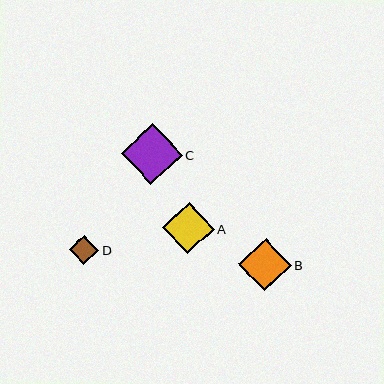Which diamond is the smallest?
Diamond D is the smallest with a size of approximately 29 pixels.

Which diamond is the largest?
Diamond C is the largest with a size of approximately 61 pixels.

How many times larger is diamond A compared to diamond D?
Diamond A is approximately 1.8 times the size of diamond D.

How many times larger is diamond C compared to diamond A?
Diamond C is approximately 1.2 times the size of diamond A.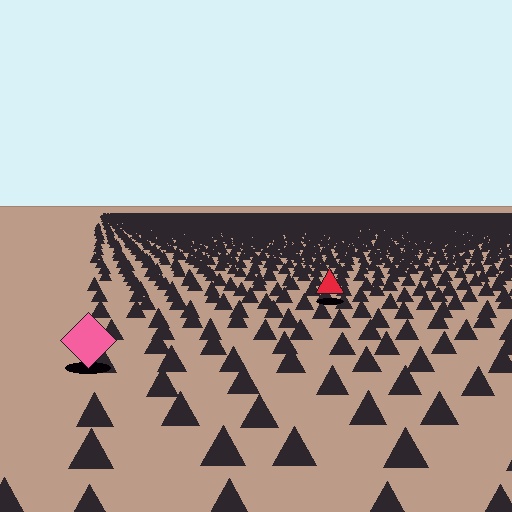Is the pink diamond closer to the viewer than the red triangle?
Yes. The pink diamond is closer — you can tell from the texture gradient: the ground texture is coarser near it.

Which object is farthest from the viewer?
The red triangle is farthest from the viewer. It appears smaller and the ground texture around it is denser.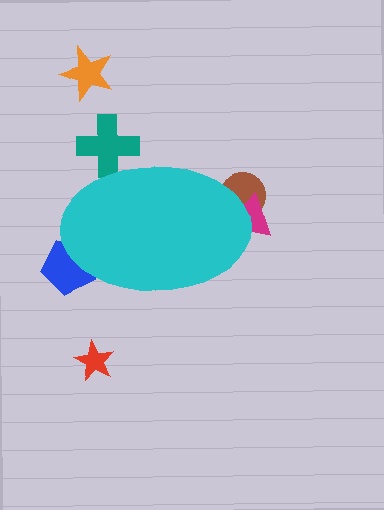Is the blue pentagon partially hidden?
Yes, the blue pentagon is partially hidden behind the cyan ellipse.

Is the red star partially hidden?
No, the red star is fully visible.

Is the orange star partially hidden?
No, the orange star is fully visible.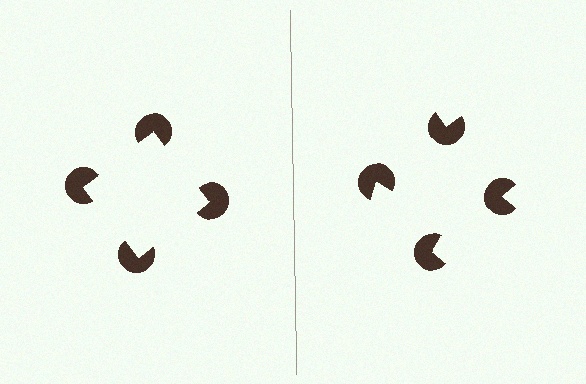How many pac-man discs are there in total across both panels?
8 — 4 on each side.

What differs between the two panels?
The pac-man discs are positioned identically on both sides; only the wedge orientations differ. On the left they align to a square; on the right they are misaligned.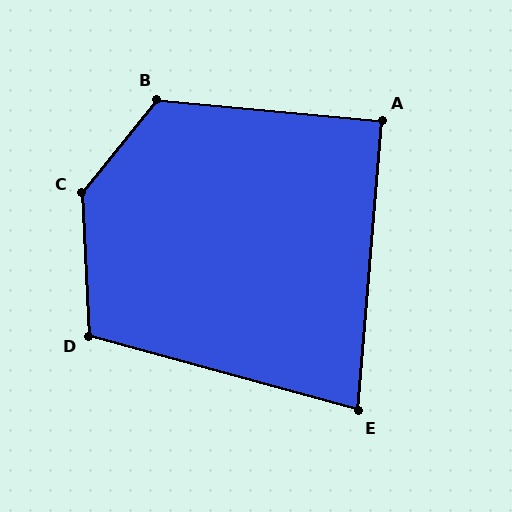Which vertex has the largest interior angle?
C, at approximately 138 degrees.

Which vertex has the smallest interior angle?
E, at approximately 79 degrees.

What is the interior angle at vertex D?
Approximately 108 degrees (obtuse).